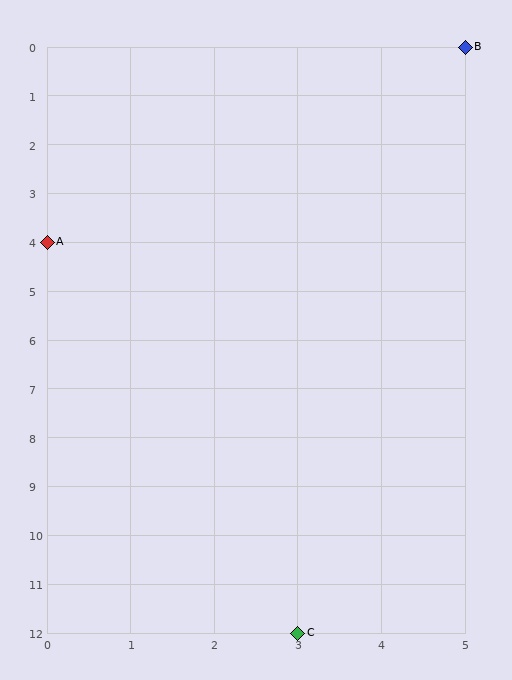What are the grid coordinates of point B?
Point B is at grid coordinates (5, 0).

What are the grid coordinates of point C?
Point C is at grid coordinates (3, 12).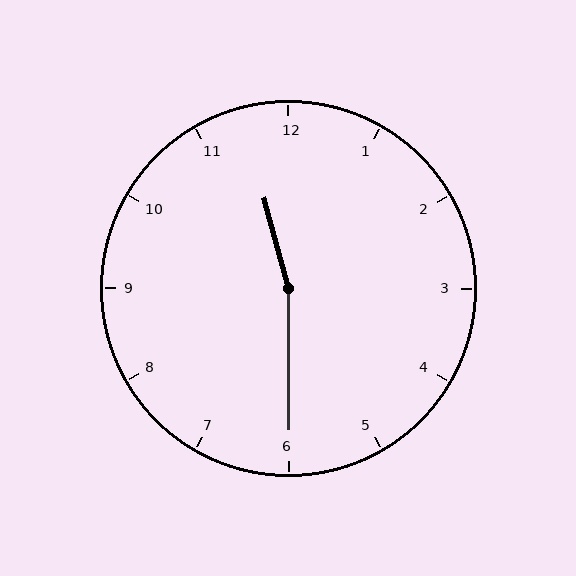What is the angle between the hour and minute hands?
Approximately 165 degrees.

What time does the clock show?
11:30.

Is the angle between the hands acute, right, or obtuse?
It is obtuse.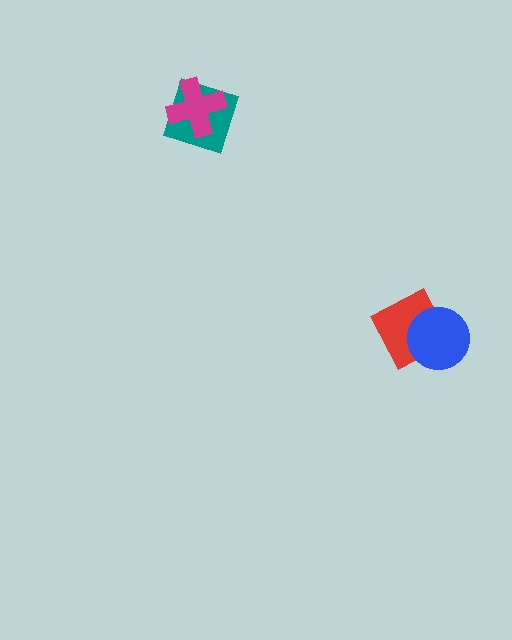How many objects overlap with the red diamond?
1 object overlaps with the red diamond.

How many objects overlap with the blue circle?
1 object overlaps with the blue circle.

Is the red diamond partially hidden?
Yes, it is partially covered by another shape.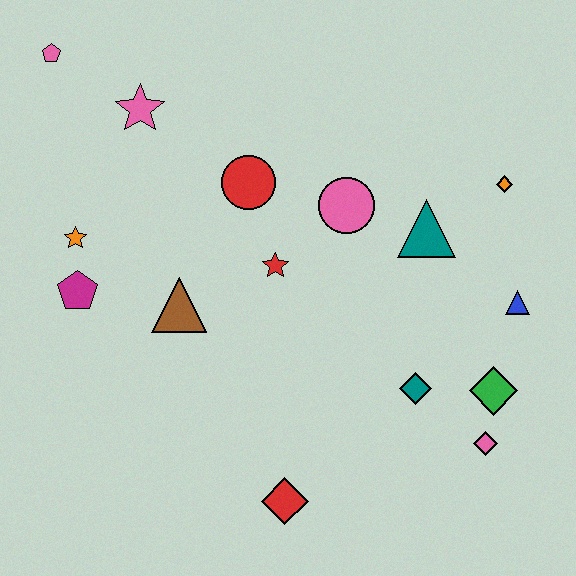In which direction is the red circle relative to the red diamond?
The red circle is above the red diamond.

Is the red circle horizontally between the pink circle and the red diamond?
No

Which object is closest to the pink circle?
The teal triangle is closest to the pink circle.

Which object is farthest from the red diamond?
The pink pentagon is farthest from the red diamond.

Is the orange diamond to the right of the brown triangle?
Yes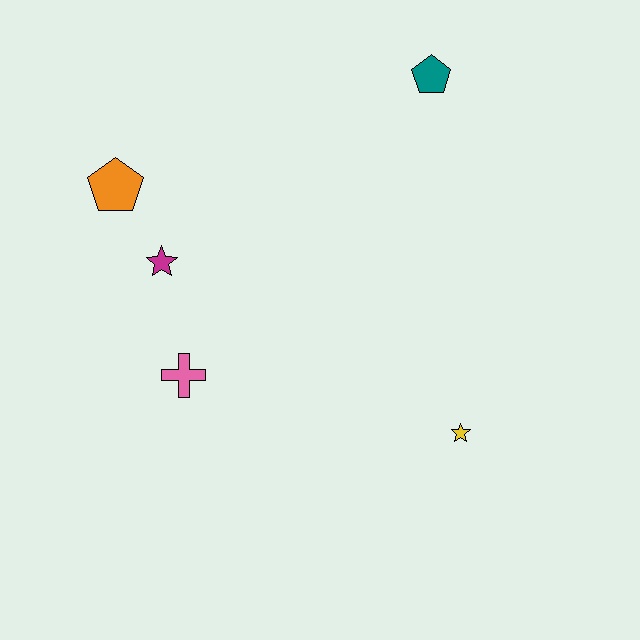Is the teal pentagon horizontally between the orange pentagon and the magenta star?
No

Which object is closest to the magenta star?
The orange pentagon is closest to the magenta star.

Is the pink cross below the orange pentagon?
Yes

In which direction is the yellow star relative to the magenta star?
The yellow star is to the right of the magenta star.